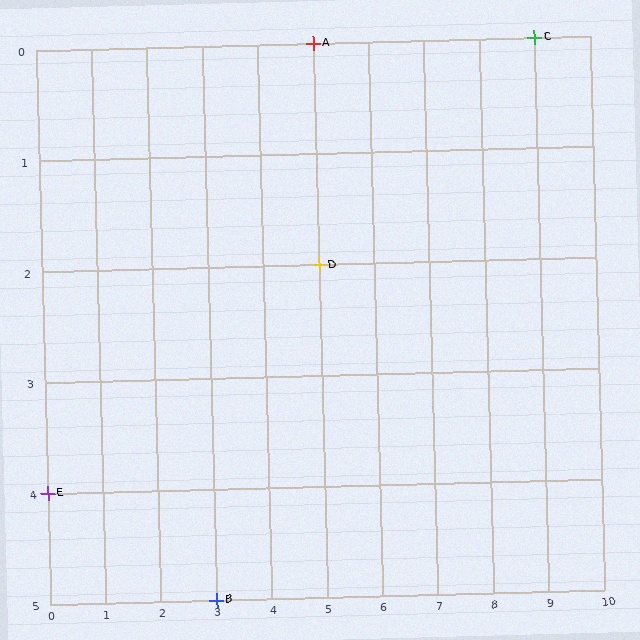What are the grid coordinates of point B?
Point B is at grid coordinates (3, 5).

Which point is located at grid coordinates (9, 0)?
Point C is at (9, 0).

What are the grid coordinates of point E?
Point E is at grid coordinates (0, 4).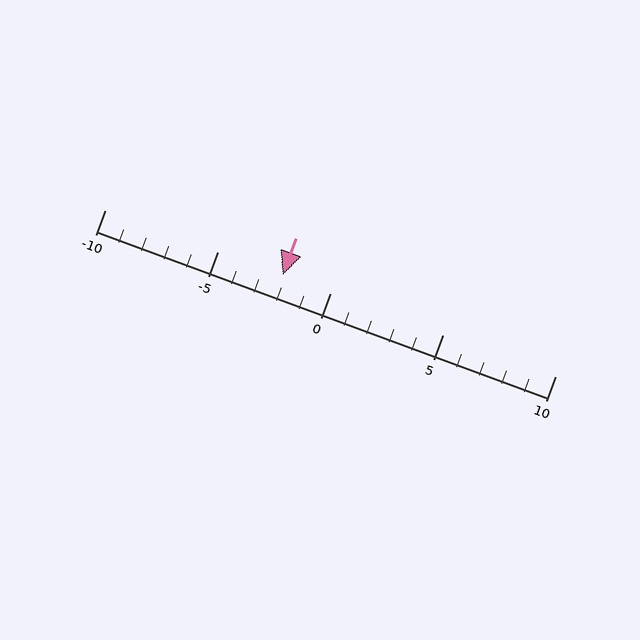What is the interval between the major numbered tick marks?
The major tick marks are spaced 5 units apart.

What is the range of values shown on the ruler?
The ruler shows values from -10 to 10.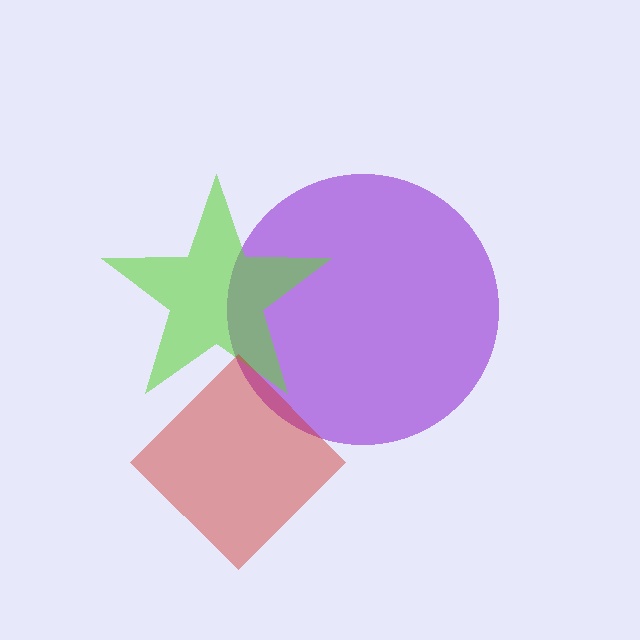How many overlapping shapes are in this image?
There are 3 overlapping shapes in the image.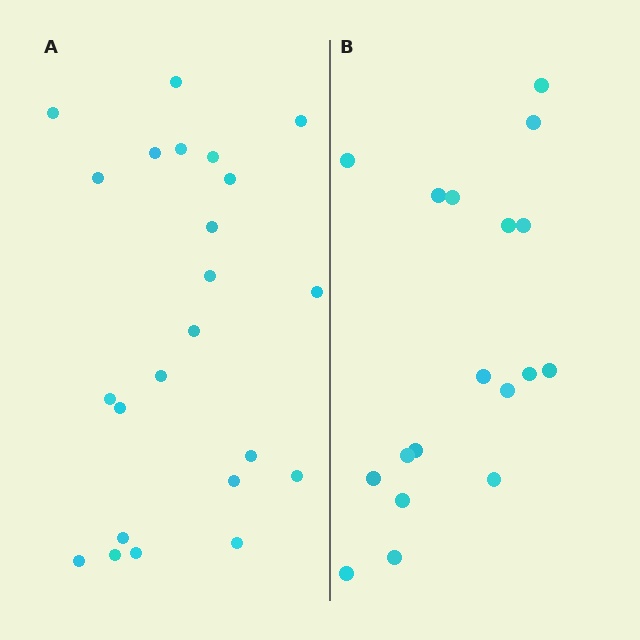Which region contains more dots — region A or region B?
Region A (the left region) has more dots.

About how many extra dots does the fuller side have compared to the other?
Region A has about 5 more dots than region B.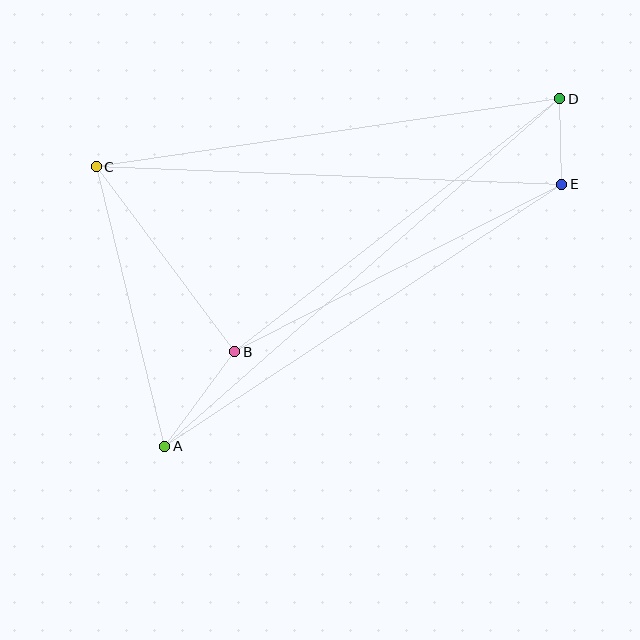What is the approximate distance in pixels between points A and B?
The distance between A and B is approximately 117 pixels.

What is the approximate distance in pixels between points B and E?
The distance between B and E is approximately 368 pixels.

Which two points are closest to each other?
Points D and E are closest to each other.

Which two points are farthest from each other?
Points A and D are farthest from each other.